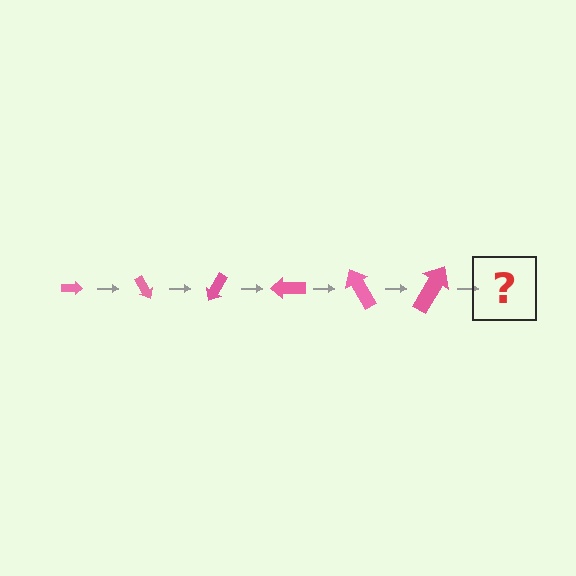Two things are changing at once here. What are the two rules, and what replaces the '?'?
The two rules are that the arrow grows larger each step and it rotates 60 degrees each step. The '?' should be an arrow, larger than the previous one and rotated 360 degrees from the start.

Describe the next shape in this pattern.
It should be an arrow, larger than the previous one and rotated 360 degrees from the start.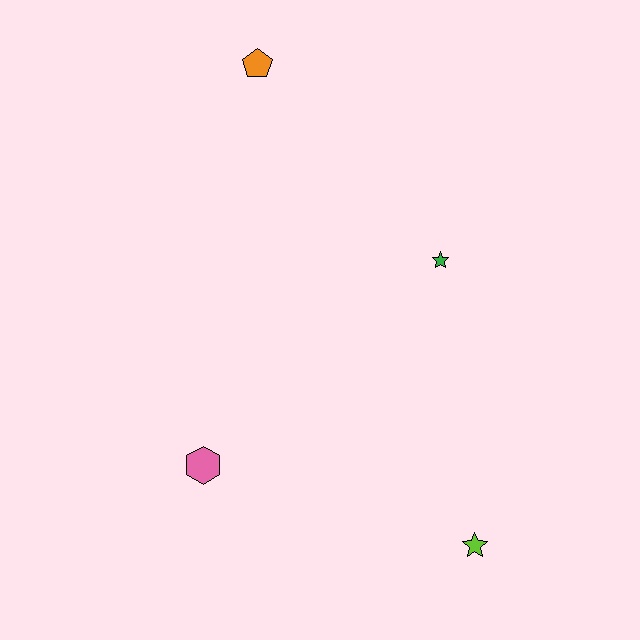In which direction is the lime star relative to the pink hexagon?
The lime star is to the right of the pink hexagon.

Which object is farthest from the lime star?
The orange pentagon is farthest from the lime star.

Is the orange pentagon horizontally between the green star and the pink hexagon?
Yes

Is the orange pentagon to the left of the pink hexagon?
No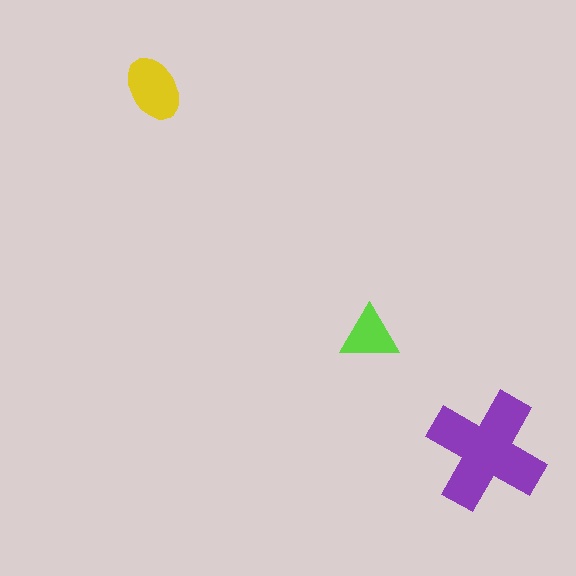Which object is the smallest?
The lime triangle.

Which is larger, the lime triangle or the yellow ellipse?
The yellow ellipse.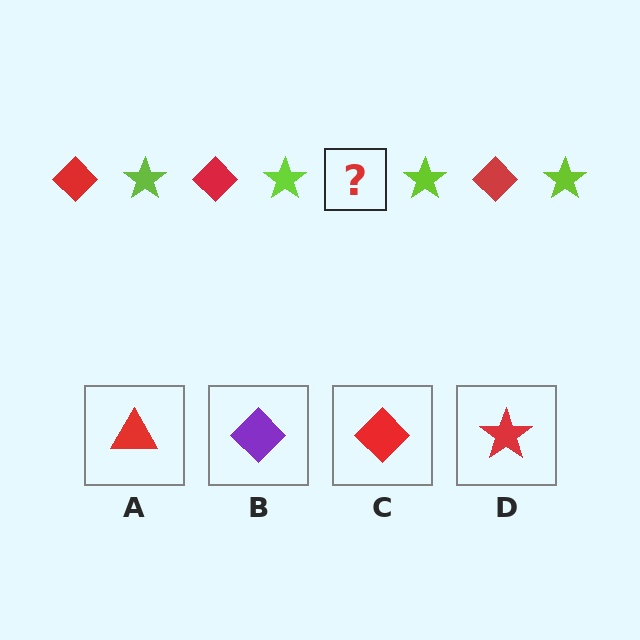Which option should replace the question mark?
Option C.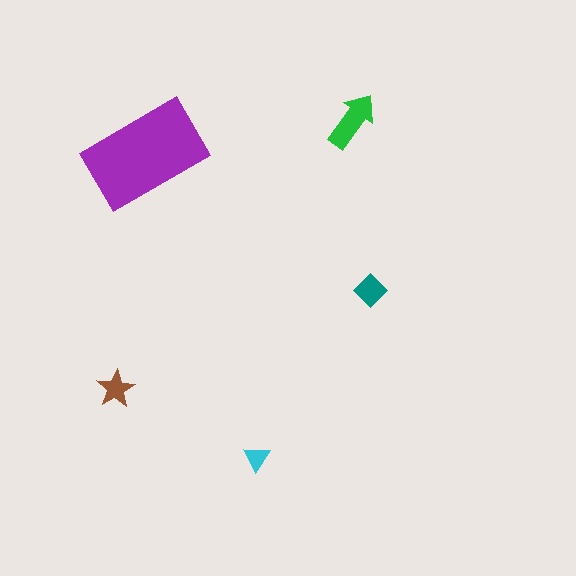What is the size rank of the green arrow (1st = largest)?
2nd.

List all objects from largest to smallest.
The purple rectangle, the green arrow, the teal diamond, the brown star, the cyan triangle.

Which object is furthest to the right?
The teal diamond is rightmost.